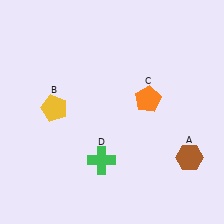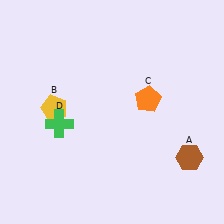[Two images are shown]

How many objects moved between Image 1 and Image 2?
1 object moved between the two images.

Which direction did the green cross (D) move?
The green cross (D) moved left.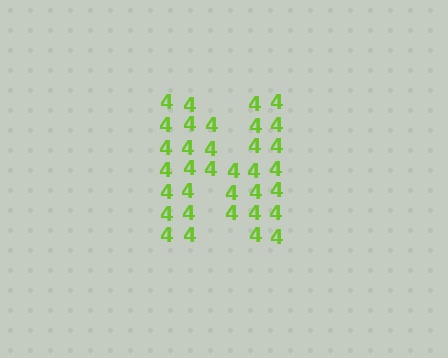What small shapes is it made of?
It is made of small digit 4's.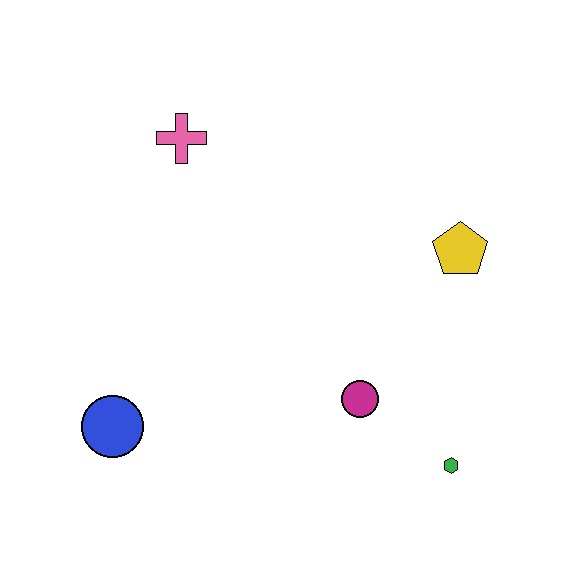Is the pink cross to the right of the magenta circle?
No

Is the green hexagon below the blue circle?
Yes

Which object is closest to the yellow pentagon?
The magenta circle is closest to the yellow pentagon.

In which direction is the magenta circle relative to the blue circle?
The magenta circle is to the right of the blue circle.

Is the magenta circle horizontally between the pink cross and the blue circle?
No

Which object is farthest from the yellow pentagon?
The blue circle is farthest from the yellow pentagon.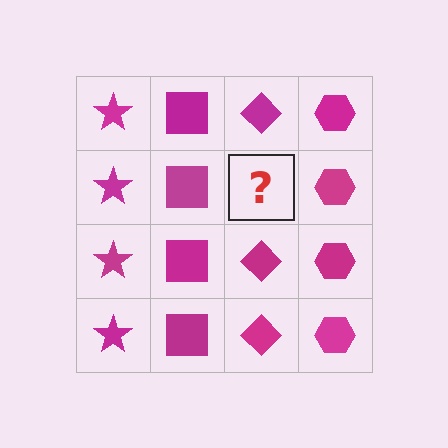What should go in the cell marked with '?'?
The missing cell should contain a magenta diamond.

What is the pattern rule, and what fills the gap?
The rule is that each column has a consistent shape. The gap should be filled with a magenta diamond.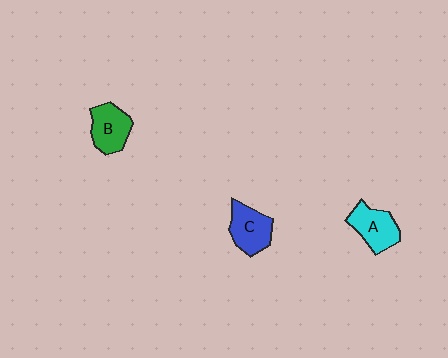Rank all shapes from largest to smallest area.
From largest to smallest: A (cyan), C (blue), B (green).